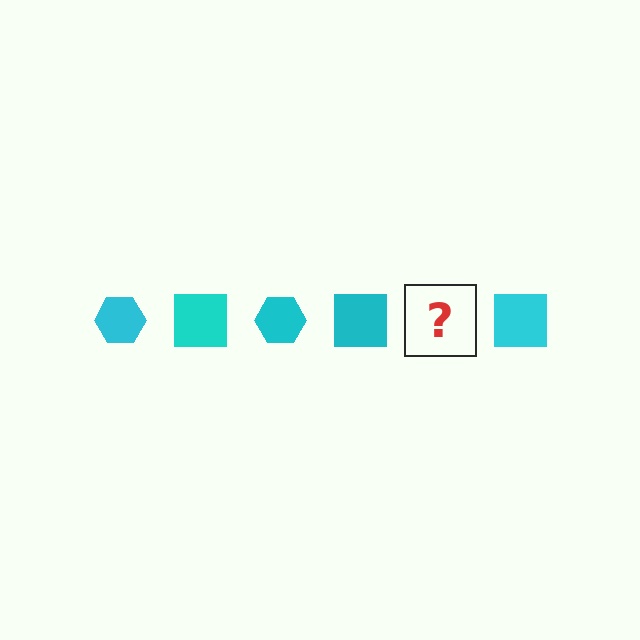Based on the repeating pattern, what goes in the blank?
The blank should be a cyan hexagon.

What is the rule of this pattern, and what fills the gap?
The rule is that the pattern cycles through hexagon, square shapes in cyan. The gap should be filled with a cyan hexagon.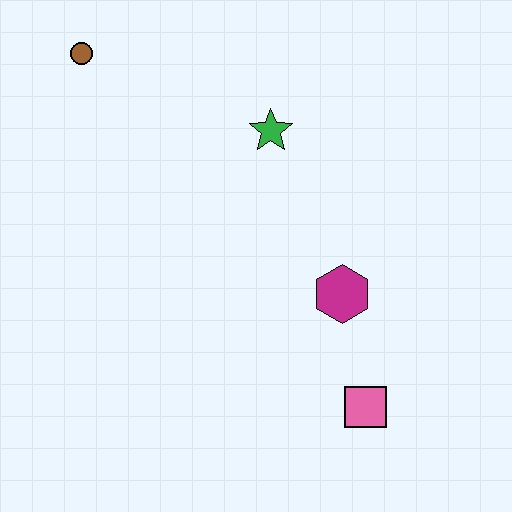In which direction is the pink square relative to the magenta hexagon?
The pink square is below the magenta hexagon.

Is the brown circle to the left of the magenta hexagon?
Yes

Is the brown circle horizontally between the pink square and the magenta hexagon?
No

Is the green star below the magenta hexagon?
No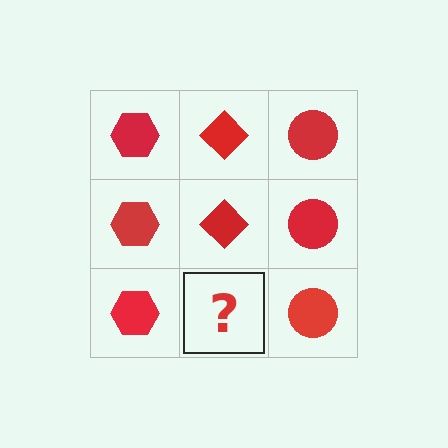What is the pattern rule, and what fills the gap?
The rule is that each column has a consistent shape. The gap should be filled with a red diamond.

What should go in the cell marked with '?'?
The missing cell should contain a red diamond.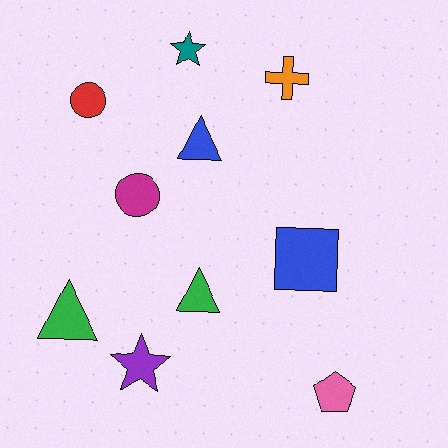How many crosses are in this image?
There is 1 cross.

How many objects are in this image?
There are 10 objects.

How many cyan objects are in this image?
There are no cyan objects.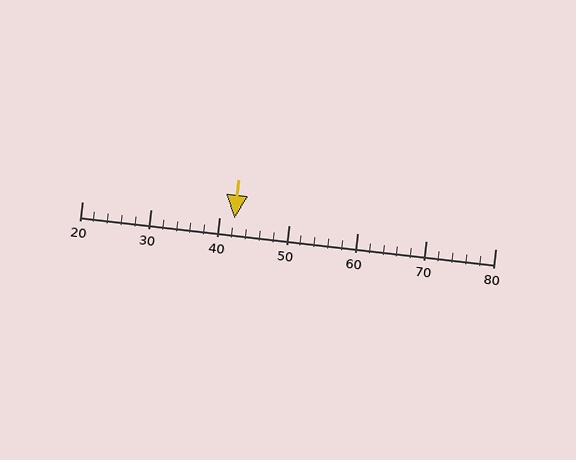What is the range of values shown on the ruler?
The ruler shows values from 20 to 80.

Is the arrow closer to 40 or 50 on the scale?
The arrow is closer to 40.